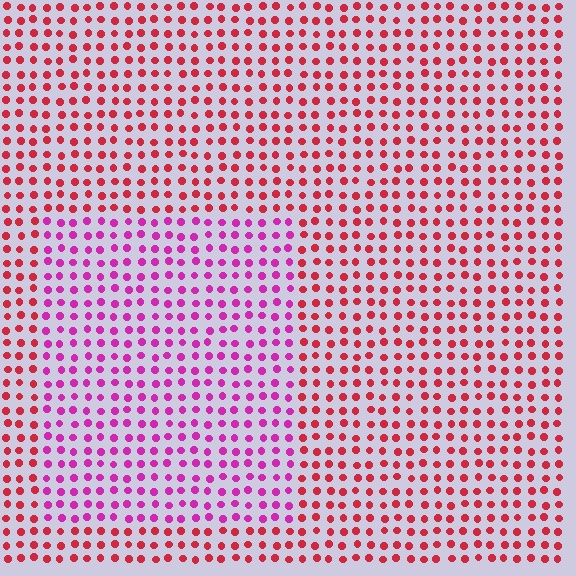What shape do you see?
I see a rectangle.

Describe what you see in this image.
The image is filled with small red elements in a uniform arrangement. A rectangle-shaped region is visible where the elements are tinted to a slightly different hue, forming a subtle color boundary.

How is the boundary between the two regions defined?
The boundary is defined purely by a slight shift in hue (about 40 degrees). Spacing, size, and orientation are identical on both sides.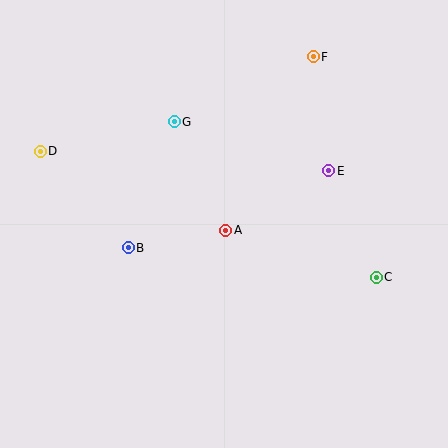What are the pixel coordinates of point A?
Point A is at (226, 231).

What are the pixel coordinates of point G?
Point G is at (174, 122).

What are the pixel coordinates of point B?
Point B is at (128, 248).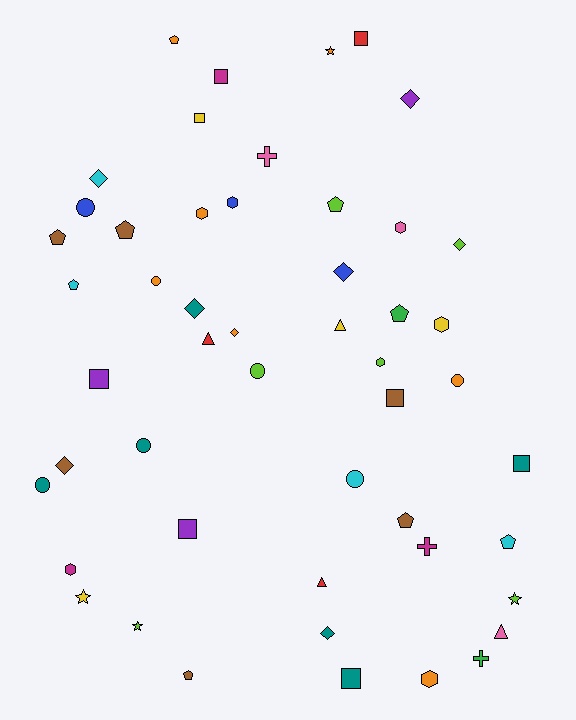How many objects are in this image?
There are 50 objects.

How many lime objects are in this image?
There are 6 lime objects.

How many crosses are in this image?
There are 3 crosses.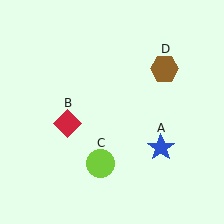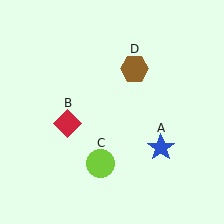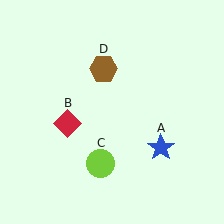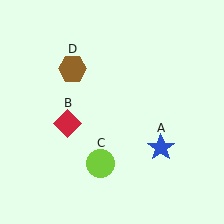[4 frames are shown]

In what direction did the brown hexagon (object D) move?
The brown hexagon (object D) moved left.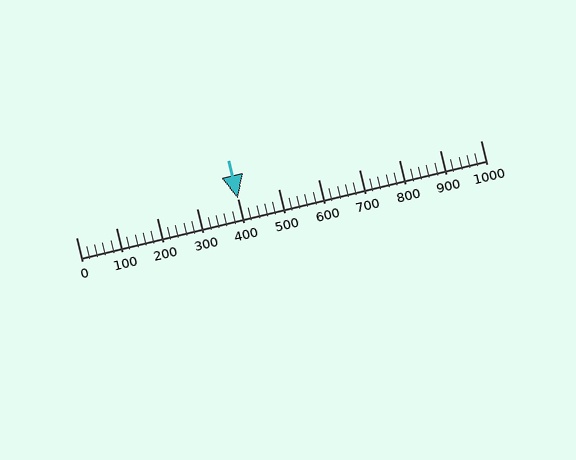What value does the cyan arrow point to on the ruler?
The cyan arrow points to approximately 400.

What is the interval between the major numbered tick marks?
The major tick marks are spaced 100 units apart.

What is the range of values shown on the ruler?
The ruler shows values from 0 to 1000.